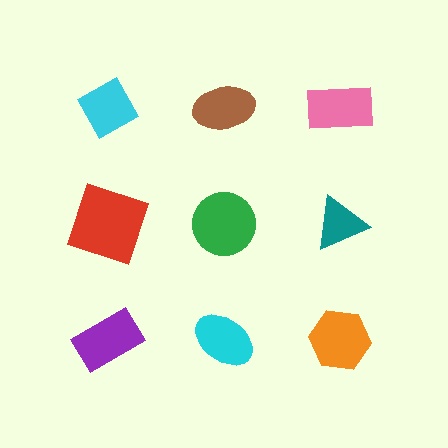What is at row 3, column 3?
An orange hexagon.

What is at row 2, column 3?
A teal triangle.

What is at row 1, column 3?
A pink rectangle.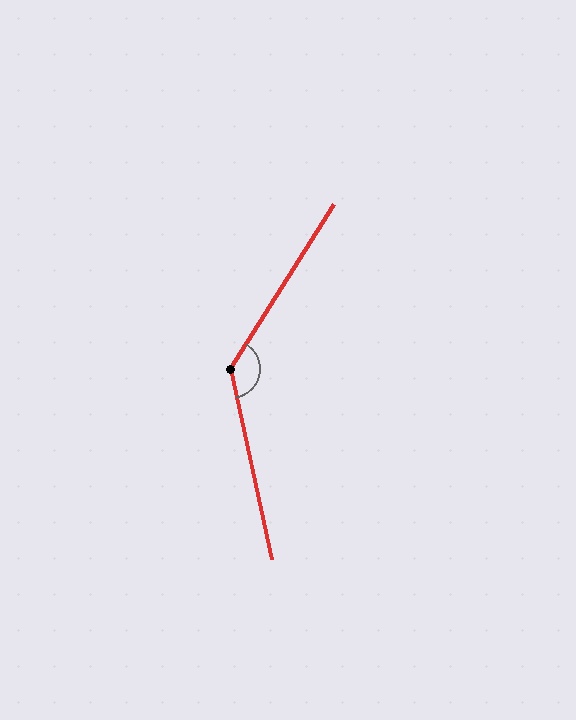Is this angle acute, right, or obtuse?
It is obtuse.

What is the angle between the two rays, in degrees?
Approximately 135 degrees.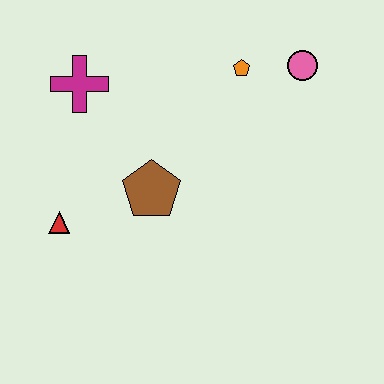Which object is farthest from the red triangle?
The pink circle is farthest from the red triangle.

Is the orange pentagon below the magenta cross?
No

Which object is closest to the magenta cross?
The brown pentagon is closest to the magenta cross.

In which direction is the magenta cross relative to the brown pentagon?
The magenta cross is above the brown pentagon.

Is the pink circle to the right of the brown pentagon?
Yes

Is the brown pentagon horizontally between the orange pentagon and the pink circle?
No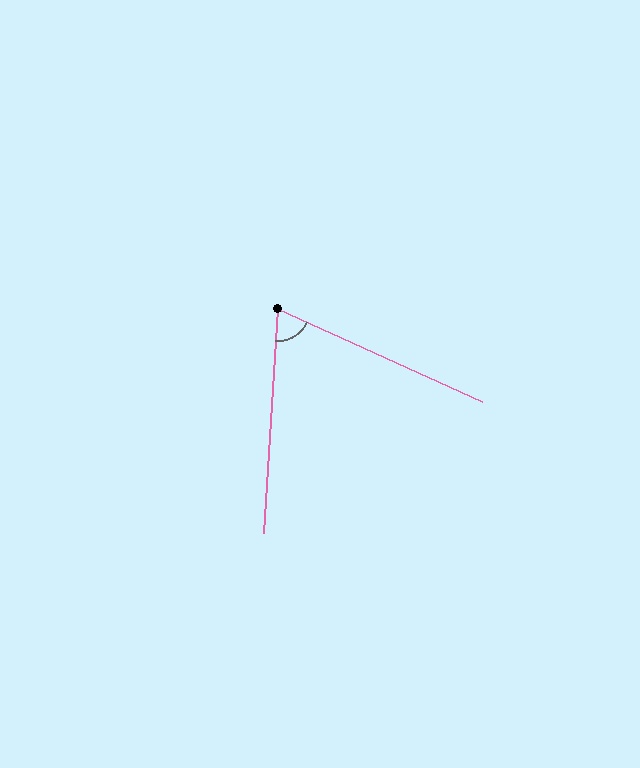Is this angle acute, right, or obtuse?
It is acute.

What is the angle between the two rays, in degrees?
Approximately 69 degrees.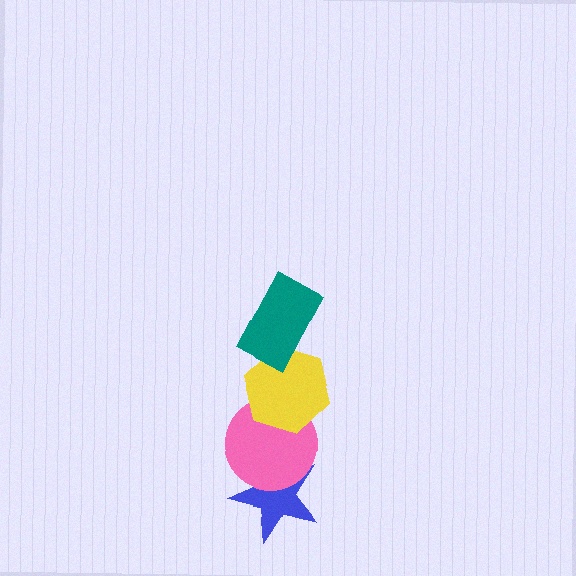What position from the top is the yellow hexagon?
The yellow hexagon is 2nd from the top.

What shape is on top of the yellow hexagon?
The teal rectangle is on top of the yellow hexagon.